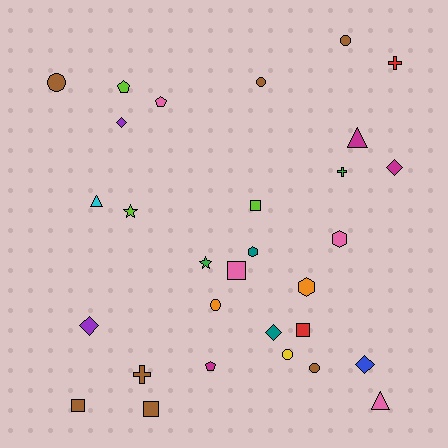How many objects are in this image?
There are 30 objects.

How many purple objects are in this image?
There are 2 purple objects.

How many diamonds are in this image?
There are 5 diamonds.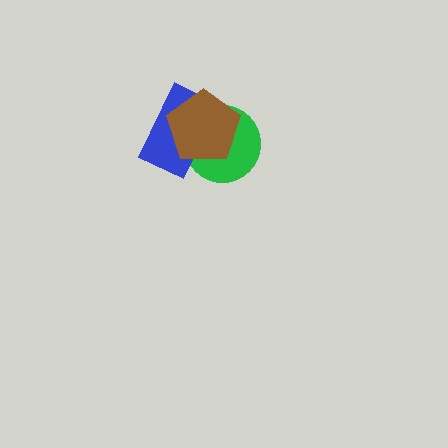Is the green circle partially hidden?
Yes, it is partially covered by another shape.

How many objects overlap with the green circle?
2 objects overlap with the green circle.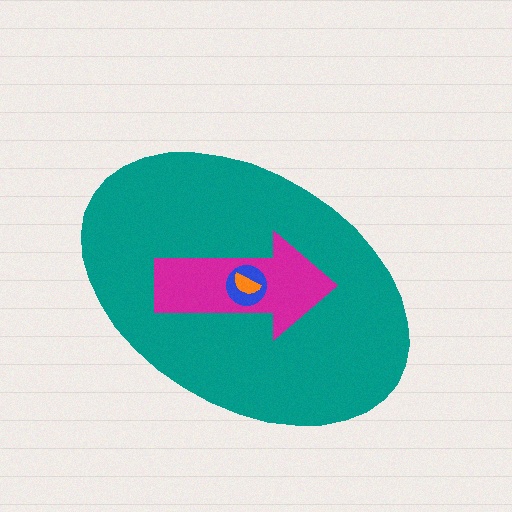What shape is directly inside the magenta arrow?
The blue circle.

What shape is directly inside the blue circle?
The orange semicircle.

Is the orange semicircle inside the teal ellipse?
Yes.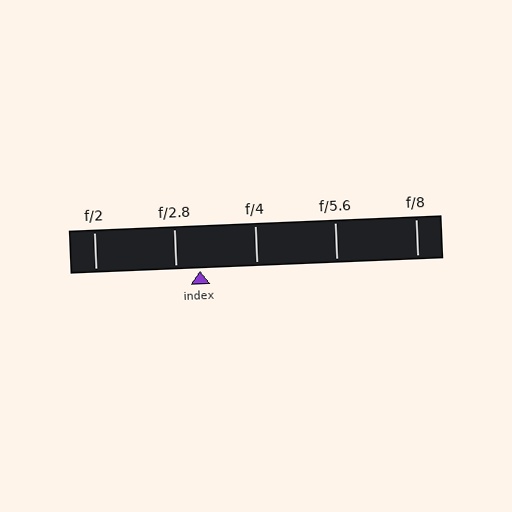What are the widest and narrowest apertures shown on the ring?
The widest aperture shown is f/2 and the narrowest is f/8.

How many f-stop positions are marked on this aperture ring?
There are 5 f-stop positions marked.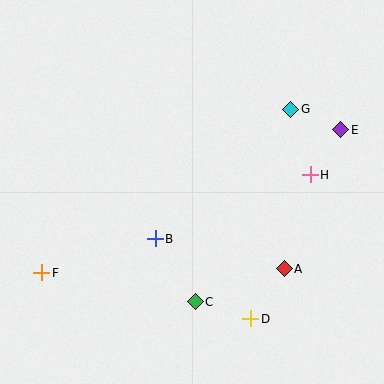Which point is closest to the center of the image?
Point B at (155, 239) is closest to the center.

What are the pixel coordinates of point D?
Point D is at (251, 319).